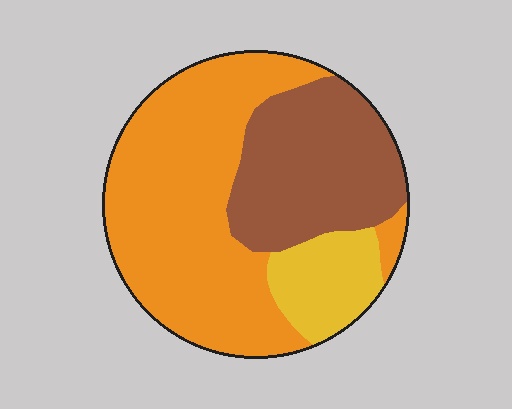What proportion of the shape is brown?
Brown covers around 30% of the shape.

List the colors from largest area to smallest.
From largest to smallest: orange, brown, yellow.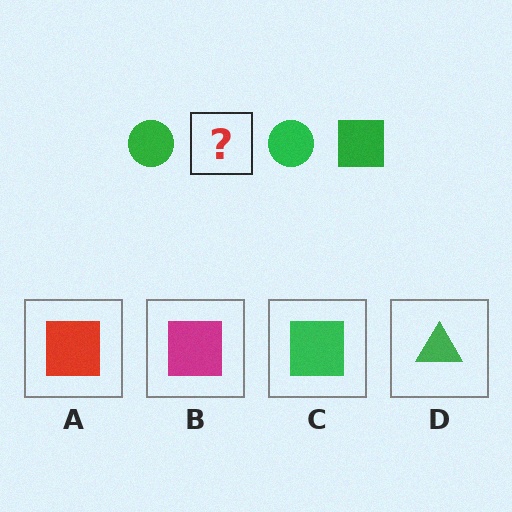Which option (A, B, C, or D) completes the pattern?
C.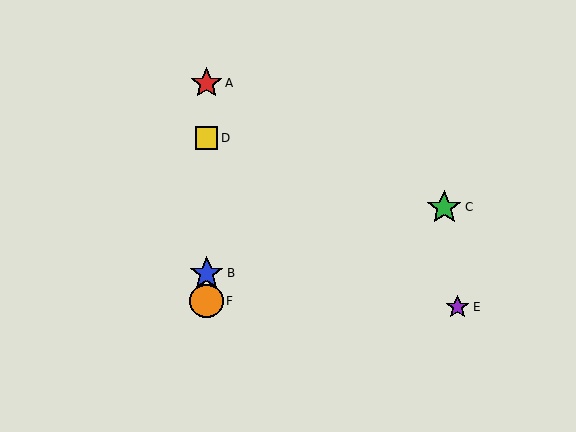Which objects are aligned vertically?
Objects A, B, D, F are aligned vertically.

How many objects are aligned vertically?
4 objects (A, B, D, F) are aligned vertically.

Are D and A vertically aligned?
Yes, both are at x≈207.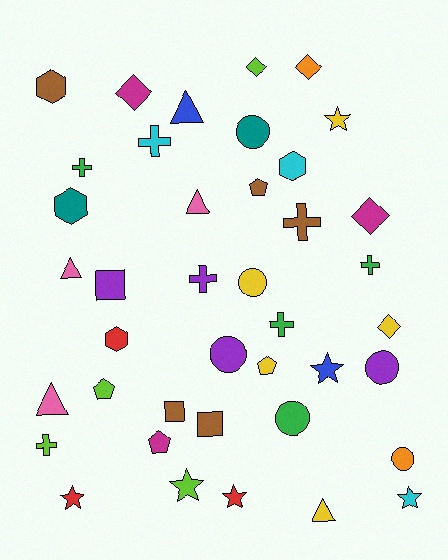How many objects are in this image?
There are 40 objects.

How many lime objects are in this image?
There are 4 lime objects.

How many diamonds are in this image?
There are 5 diamonds.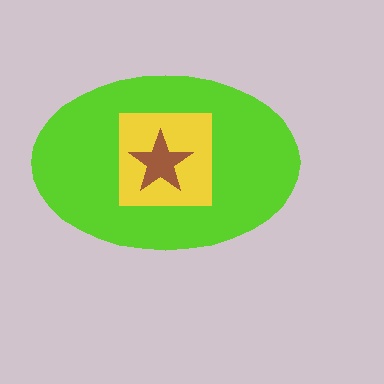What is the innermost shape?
The brown star.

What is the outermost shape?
The lime ellipse.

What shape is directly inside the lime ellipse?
The yellow square.